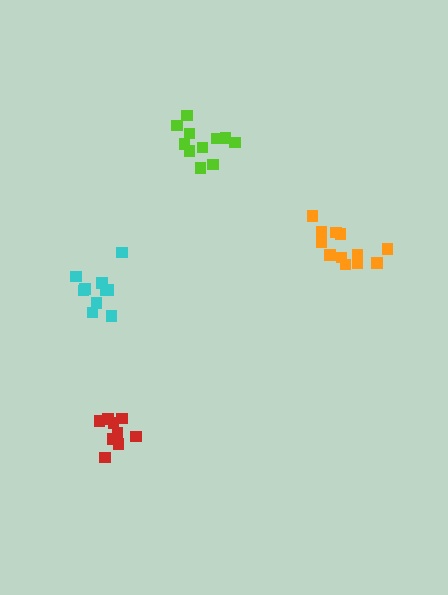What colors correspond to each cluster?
The clusters are colored: red, orange, lime, cyan.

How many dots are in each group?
Group 1: 9 dots, Group 2: 12 dots, Group 3: 11 dots, Group 4: 10 dots (42 total).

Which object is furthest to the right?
The orange cluster is rightmost.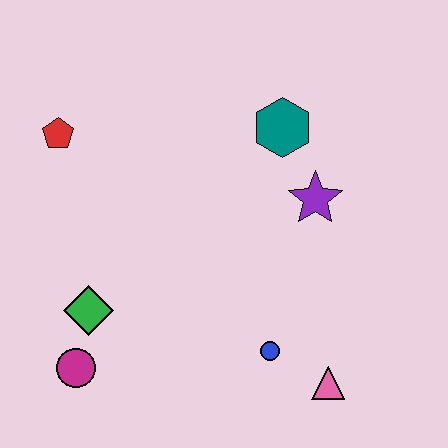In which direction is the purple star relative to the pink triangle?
The purple star is above the pink triangle.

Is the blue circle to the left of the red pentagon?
No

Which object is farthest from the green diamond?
The teal hexagon is farthest from the green diamond.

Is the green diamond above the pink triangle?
Yes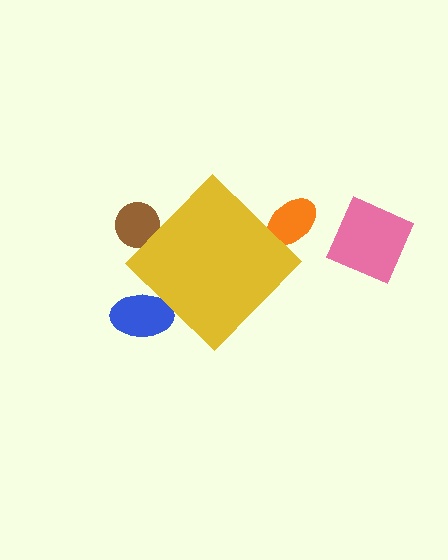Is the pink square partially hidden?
No, the pink square is fully visible.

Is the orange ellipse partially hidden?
Yes, the orange ellipse is partially hidden behind the yellow diamond.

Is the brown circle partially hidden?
Yes, the brown circle is partially hidden behind the yellow diamond.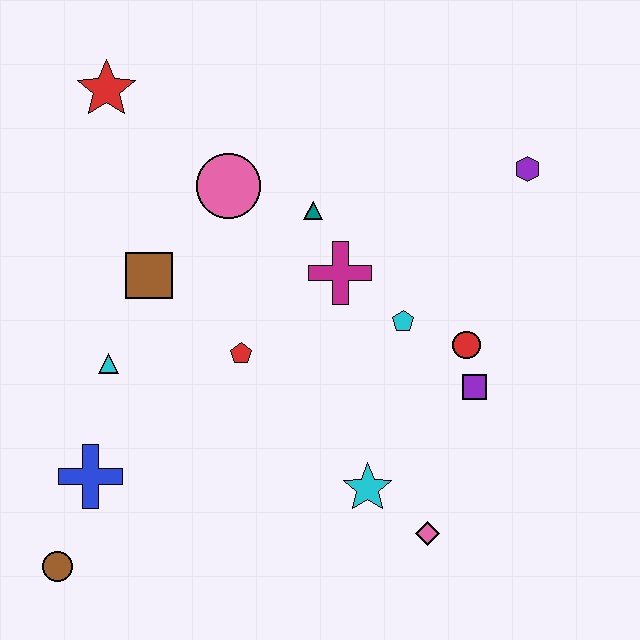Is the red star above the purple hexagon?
Yes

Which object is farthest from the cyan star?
The red star is farthest from the cyan star.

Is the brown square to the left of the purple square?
Yes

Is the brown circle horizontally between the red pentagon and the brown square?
No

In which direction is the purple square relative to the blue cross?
The purple square is to the right of the blue cross.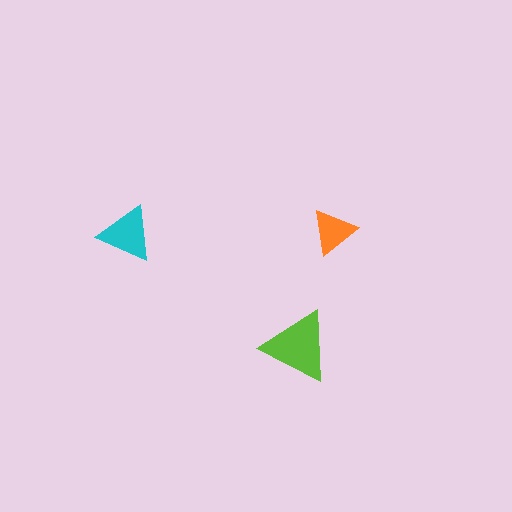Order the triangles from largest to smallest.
the lime one, the cyan one, the orange one.